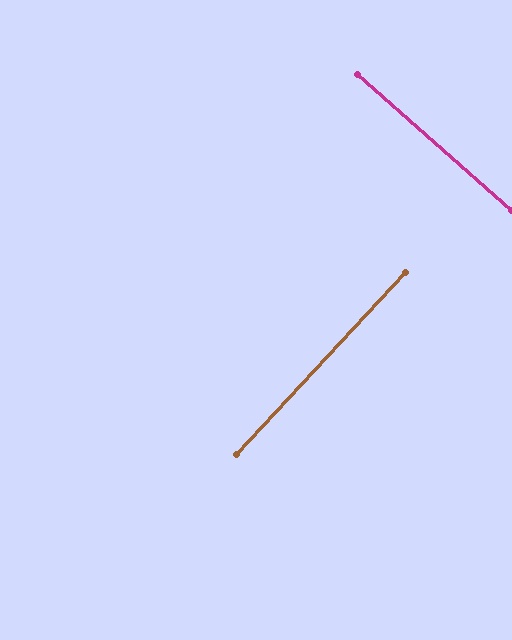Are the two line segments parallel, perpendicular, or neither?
Perpendicular — they meet at approximately 89°.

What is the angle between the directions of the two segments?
Approximately 89 degrees.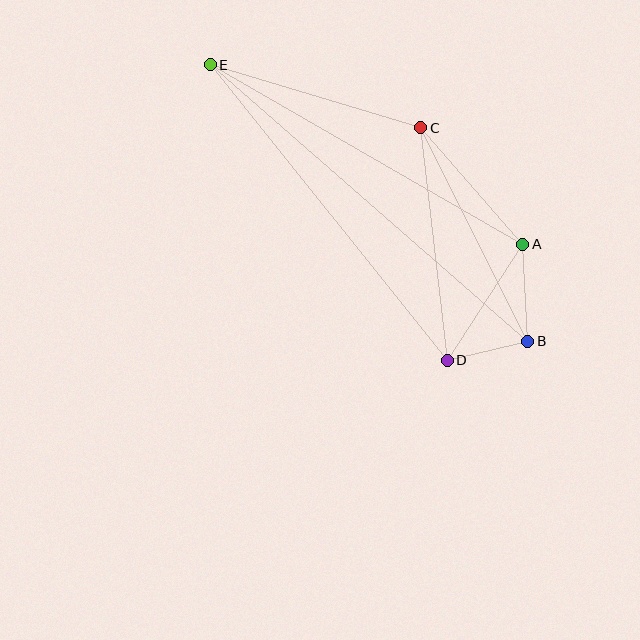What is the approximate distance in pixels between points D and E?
The distance between D and E is approximately 379 pixels.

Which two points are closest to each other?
Points B and D are closest to each other.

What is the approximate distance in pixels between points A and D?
The distance between A and D is approximately 139 pixels.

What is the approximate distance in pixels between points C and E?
The distance between C and E is approximately 219 pixels.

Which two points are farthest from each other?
Points B and E are farthest from each other.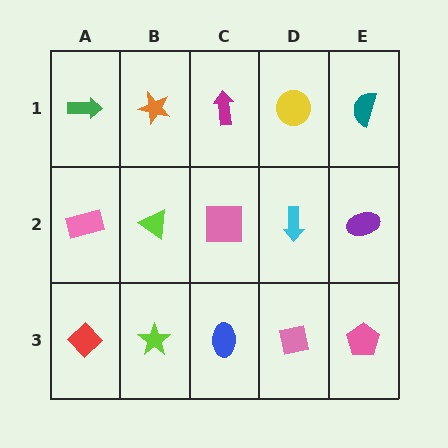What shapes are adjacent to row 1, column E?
A purple ellipse (row 2, column E), a yellow circle (row 1, column D).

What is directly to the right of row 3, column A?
A lime star.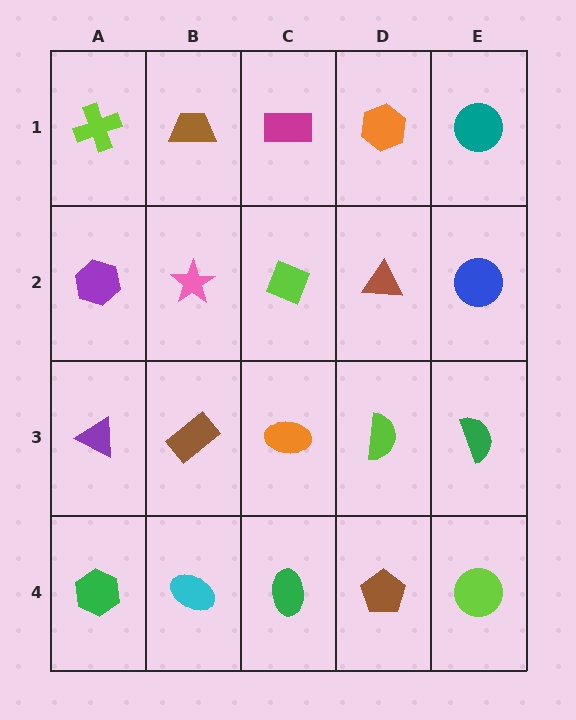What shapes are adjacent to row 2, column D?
An orange hexagon (row 1, column D), a lime semicircle (row 3, column D), a lime diamond (row 2, column C), a blue circle (row 2, column E).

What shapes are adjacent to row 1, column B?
A pink star (row 2, column B), a lime cross (row 1, column A), a magenta rectangle (row 1, column C).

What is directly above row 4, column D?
A lime semicircle.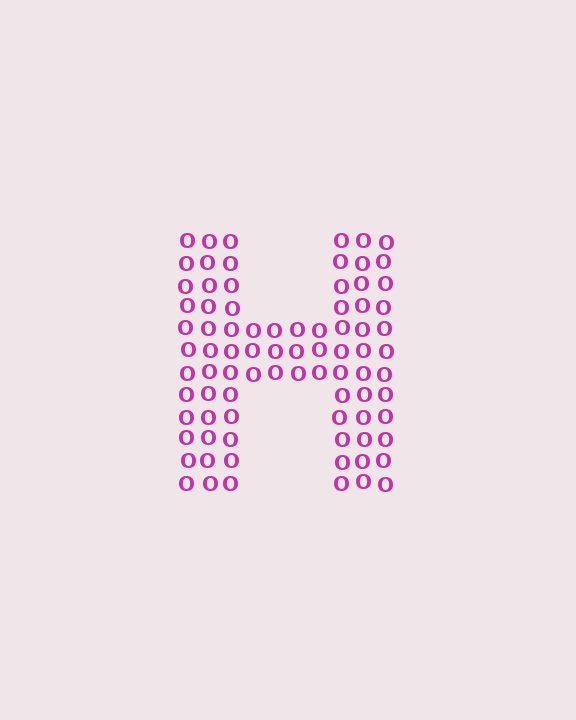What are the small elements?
The small elements are letter O's.